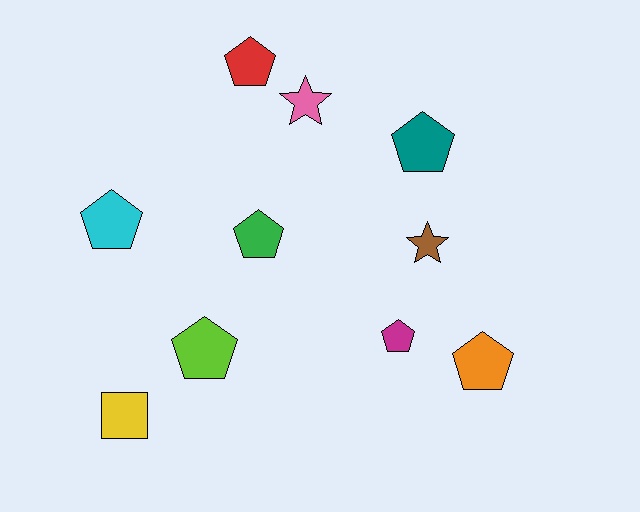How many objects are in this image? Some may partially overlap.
There are 10 objects.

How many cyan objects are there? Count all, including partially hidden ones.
There is 1 cyan object.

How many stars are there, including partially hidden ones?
There are 2 stars.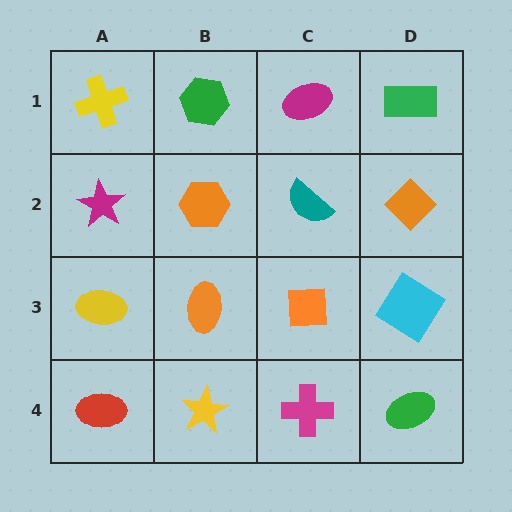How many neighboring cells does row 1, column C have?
3.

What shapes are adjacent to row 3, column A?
A magenta star (row 2, column A), a red ellipse (row 4, column A), an orange ellipse (row 3, column B).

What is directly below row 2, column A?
A yellow ellipse.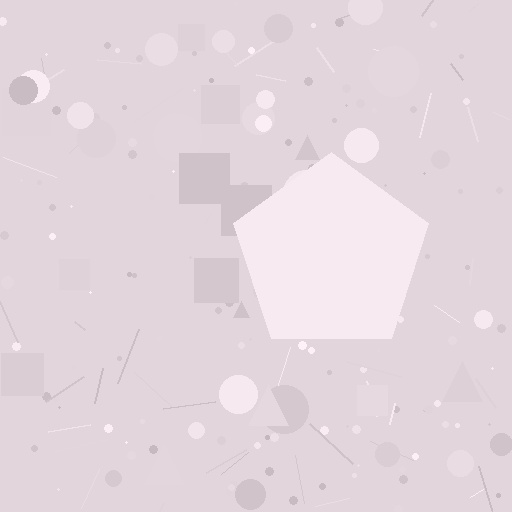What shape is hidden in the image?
A pentagon is hidden in the image.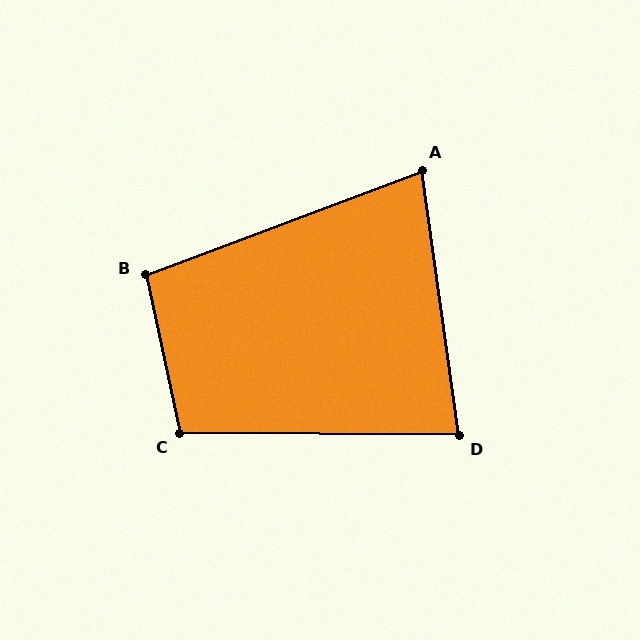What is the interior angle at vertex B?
Approximately 98 degrees (obtuse).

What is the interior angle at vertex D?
Approximately 82 degrees (acute).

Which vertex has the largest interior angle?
C, at approximately 103 degrees.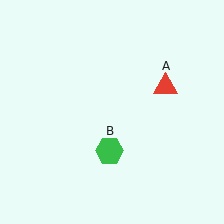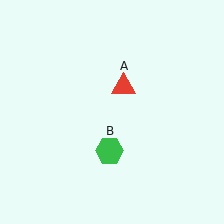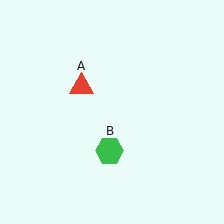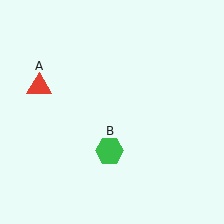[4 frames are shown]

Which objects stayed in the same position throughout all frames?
Green hexagon (object B) remained stationary.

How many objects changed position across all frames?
1 object changed position: red triangle (object A).